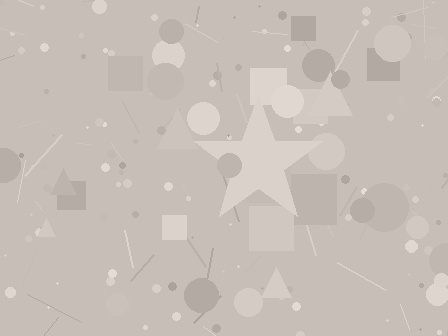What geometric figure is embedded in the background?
A star is embedded in the background.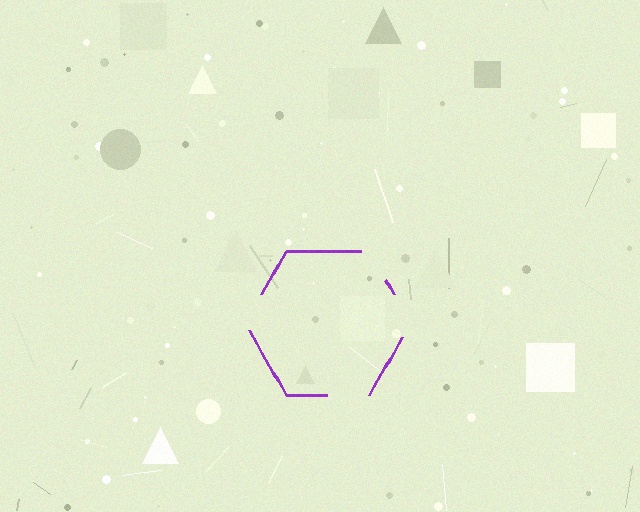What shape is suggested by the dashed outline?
The dashed outline suggests a hexagon.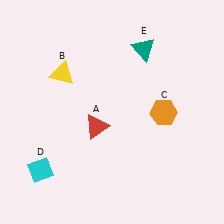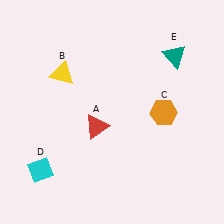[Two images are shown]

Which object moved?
The teal triangle (E) moved right.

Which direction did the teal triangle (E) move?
The teal triangle (E) moved right.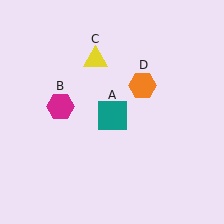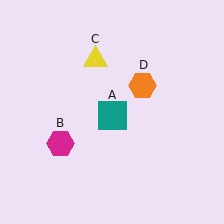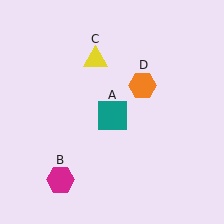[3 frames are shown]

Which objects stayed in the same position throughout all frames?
Teal square (object A) and yellow triangle (object C) and orange hexagon (object D) remained stationary.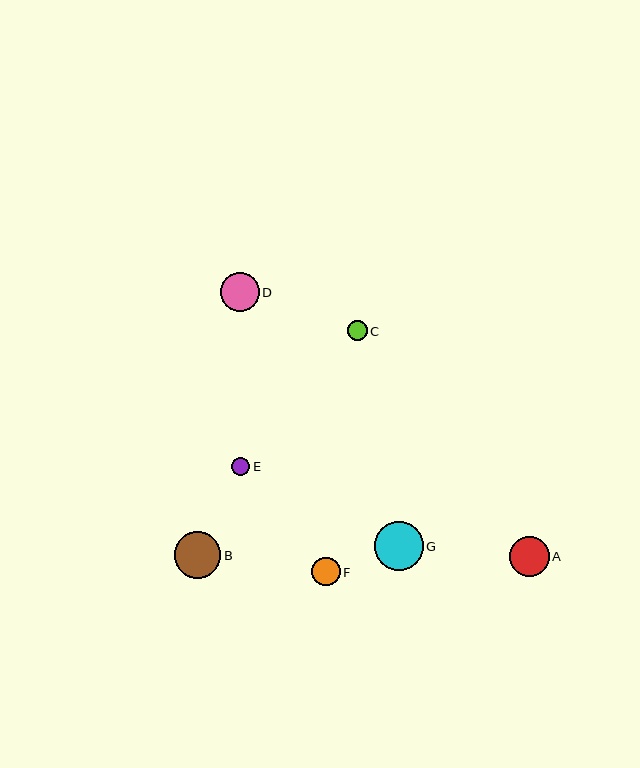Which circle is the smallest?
Circle E is the smallest with a size of approximately 18 pixels.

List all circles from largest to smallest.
From largest to smallest: G, B, A, D, F, C, E.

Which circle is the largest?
Circle G is the largest with a size of approximately 49 pixels.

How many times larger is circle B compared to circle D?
Circle B is approximately 1.2 times the size of circle D.